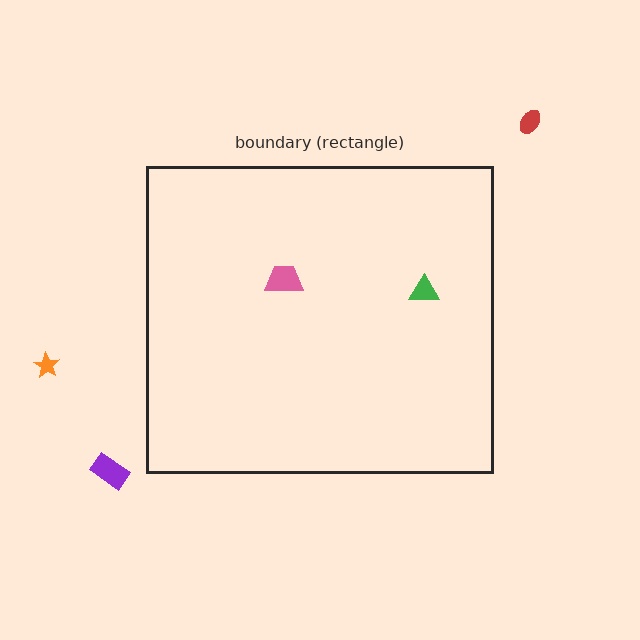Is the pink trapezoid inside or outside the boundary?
Inside.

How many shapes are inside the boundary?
2 inside, 3 outside.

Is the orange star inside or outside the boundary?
Outside.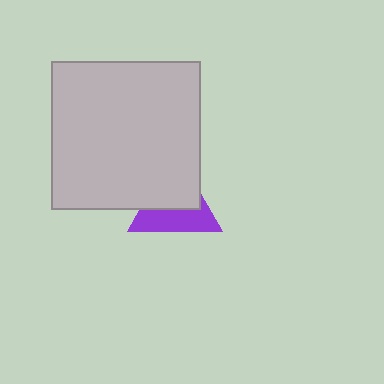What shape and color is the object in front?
The object in front is a light gray square.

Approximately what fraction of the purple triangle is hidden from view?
Roughly 53% of the purple triangle is hidden behind the light gray square.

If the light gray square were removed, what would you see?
You would see the complete purple triangle.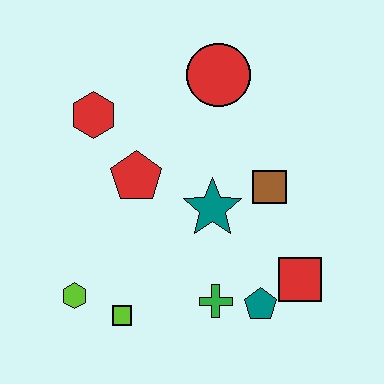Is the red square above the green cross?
Yes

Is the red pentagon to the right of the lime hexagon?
Yes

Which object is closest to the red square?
The teal pentagon is closest to the red square.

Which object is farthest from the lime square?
The red circle is farthest from the lime square.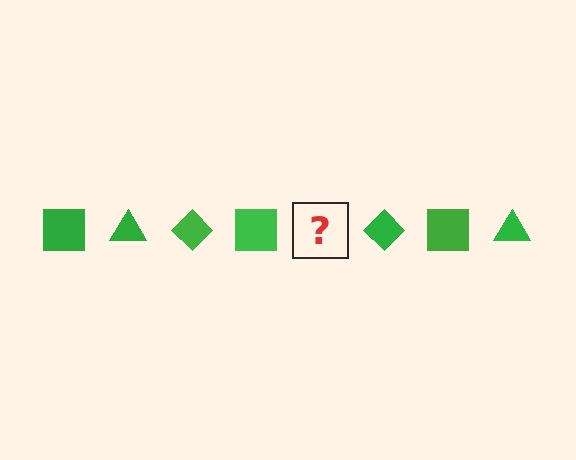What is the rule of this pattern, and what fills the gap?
The rule is that the pattern cycles through square, triangle, diamond shapes in green. The gap should be filled with a green triangle.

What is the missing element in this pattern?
The missing element is a green triangle.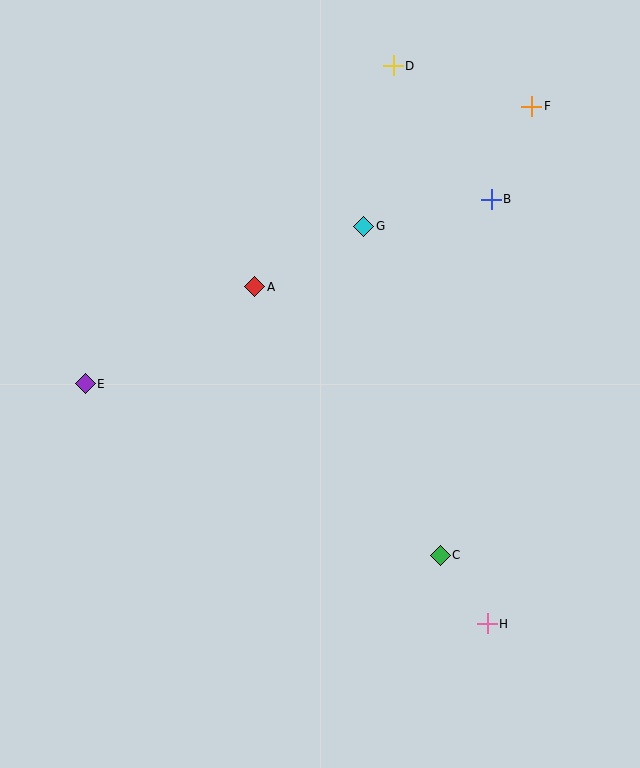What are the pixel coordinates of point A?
Point A is at (255, 287).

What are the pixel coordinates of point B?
Point B is at (491, 199).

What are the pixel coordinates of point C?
Point C is at (440, 555).